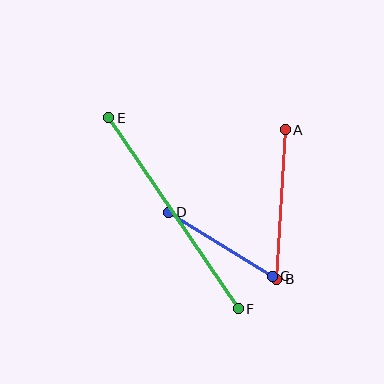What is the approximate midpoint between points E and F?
The midpoint is at approximately (173, 213) pixels.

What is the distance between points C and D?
The distance is approximately 122 pixels.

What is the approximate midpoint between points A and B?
The midpoint is at approximately (281, 205) pixels.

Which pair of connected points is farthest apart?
Points E and F are farthest apart.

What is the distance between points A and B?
The distance is approximately 149 pixels.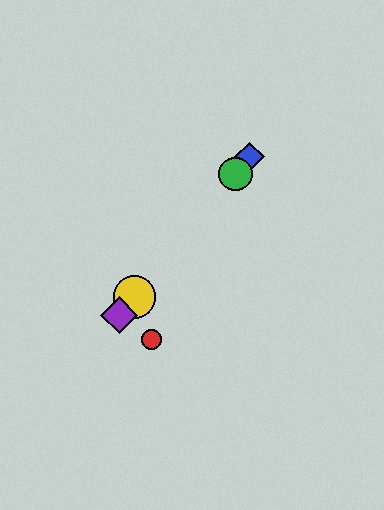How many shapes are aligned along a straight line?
4 shapes (the blue diamond, the green circle, the yellow circle, the purple diamond) are aligned along a straight line.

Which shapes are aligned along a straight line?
The blue diamond, the green circle, the yellow circle, the purple diamond are aligned along a straight line.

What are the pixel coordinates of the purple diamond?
The purple diamond is at (119, 315).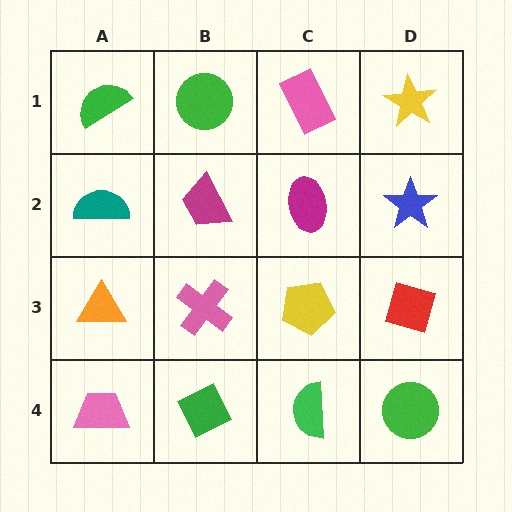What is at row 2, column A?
A teal semicircle.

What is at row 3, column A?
An orange triangle.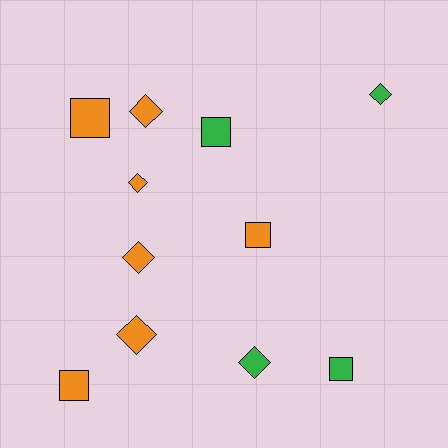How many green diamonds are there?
There are 2 green diamonds.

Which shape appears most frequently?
Diamond, with 6 objects.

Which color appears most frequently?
Orange, with 7 objects.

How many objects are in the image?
There are 11 objects.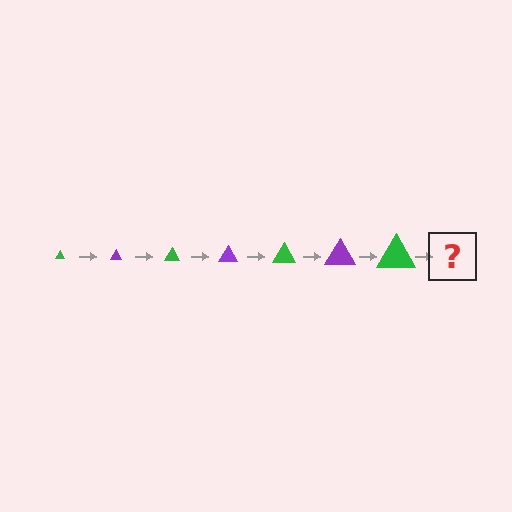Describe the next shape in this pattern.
It should be a purple triangle, larger than the previous one.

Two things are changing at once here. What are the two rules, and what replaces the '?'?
The two rules are that the triangle grows larger each step and the color cycles through green and purple. The '?' should be a purple triangle, larger than the previous one.